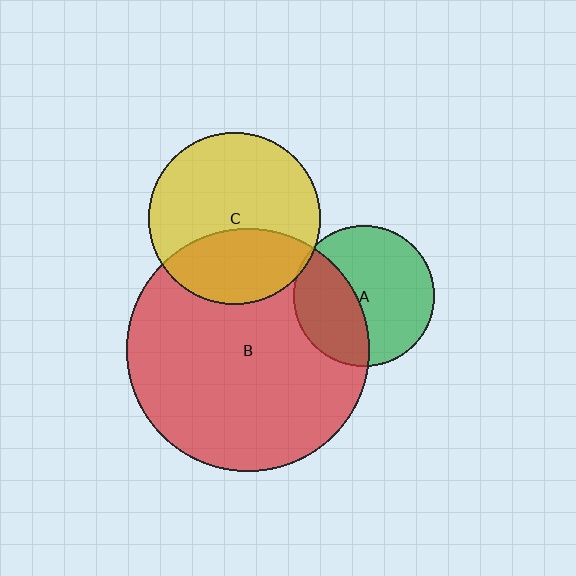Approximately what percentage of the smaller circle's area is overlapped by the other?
Approximately 5%.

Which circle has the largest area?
Circle B (red).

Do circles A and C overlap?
Yes.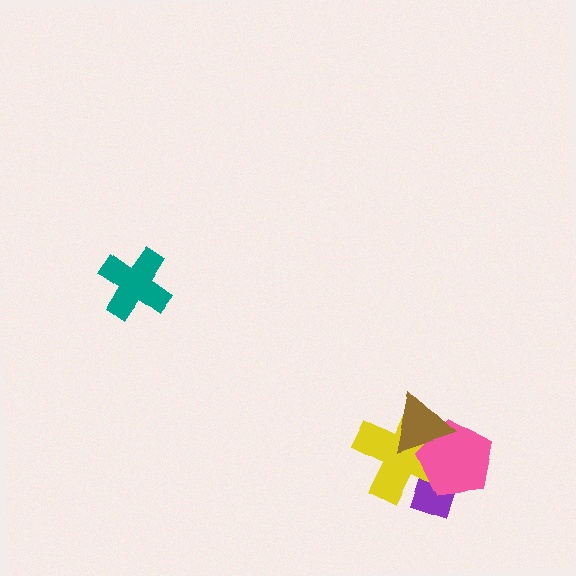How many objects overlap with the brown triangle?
3 objects overlap with the brown triangle.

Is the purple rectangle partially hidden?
Yes, it is partially covered by another shape.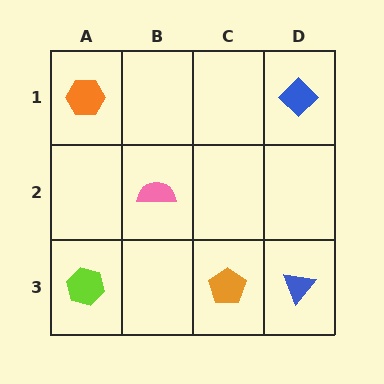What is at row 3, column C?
An orange pentagon.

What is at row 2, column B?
A pink semicircle.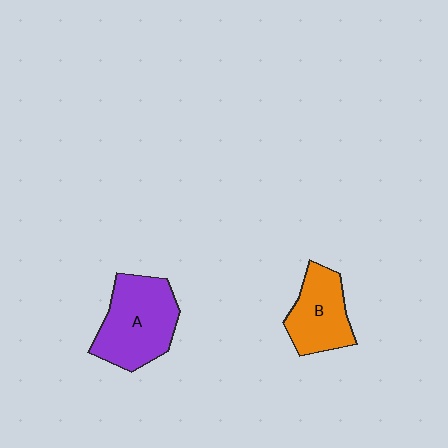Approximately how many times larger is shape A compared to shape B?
Approximately 1.4 times.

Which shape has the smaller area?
Shape B (orange).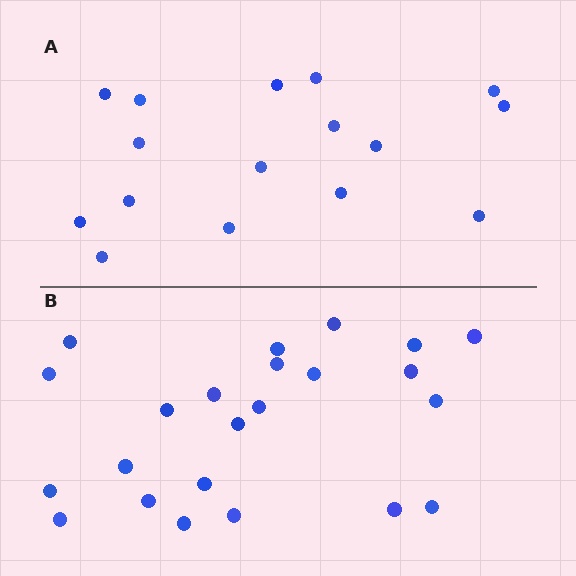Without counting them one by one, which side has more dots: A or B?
Region B (the bottom region) has more dots.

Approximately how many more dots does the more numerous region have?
Region B has roughly 8 or so more dots than region A.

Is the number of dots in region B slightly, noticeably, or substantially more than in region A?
Region B has noticeably more, but not dramatically so. The ratio is roughly 1.4 to 1.